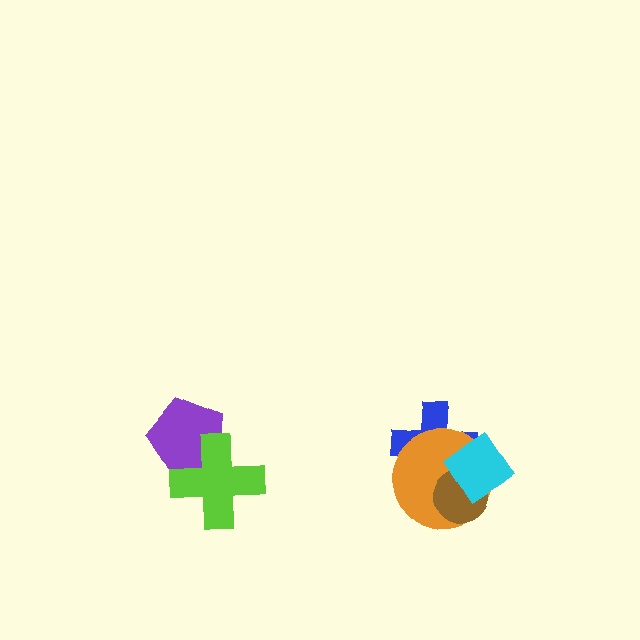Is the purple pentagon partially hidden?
Yes, it is partially covered by another shape.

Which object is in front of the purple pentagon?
The lime cross is in front of the purple pentagon.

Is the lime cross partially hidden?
No, no other shape covers it.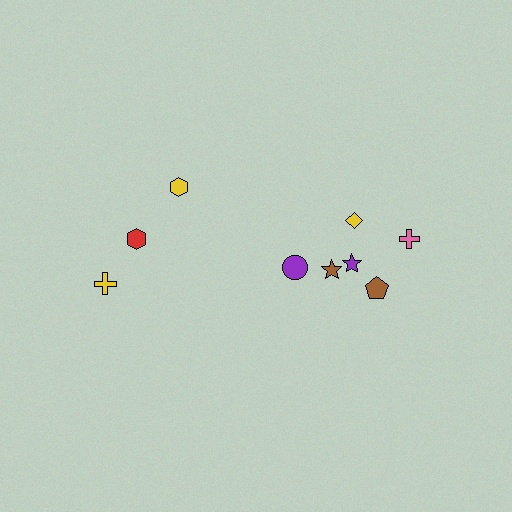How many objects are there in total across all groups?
There are 9 objects.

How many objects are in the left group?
There are 3 objects.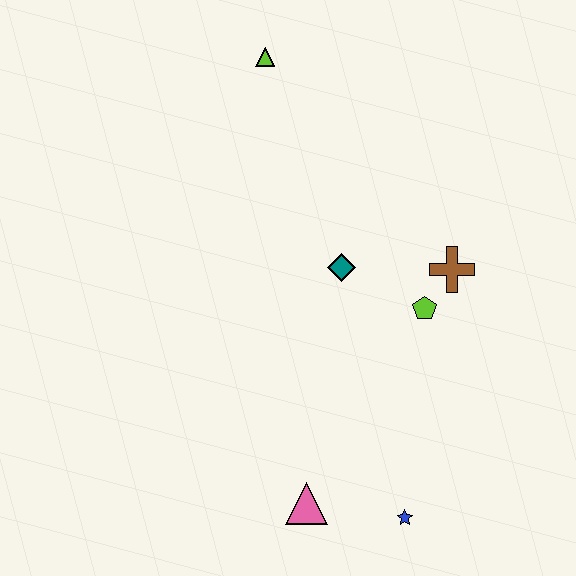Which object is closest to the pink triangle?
The blue star is closest to the pink triangle.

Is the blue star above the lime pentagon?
No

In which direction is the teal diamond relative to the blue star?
The teal diamond is above the blue star.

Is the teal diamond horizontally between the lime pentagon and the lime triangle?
Yes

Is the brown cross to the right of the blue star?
Yes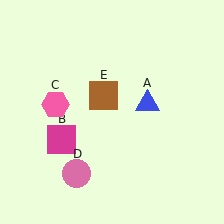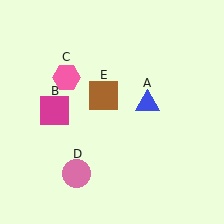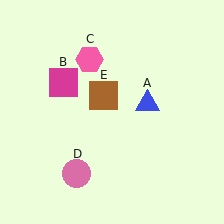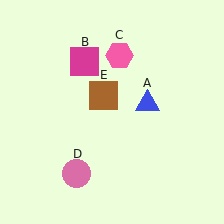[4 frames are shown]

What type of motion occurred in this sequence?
The magenta square (object B), pink hexagon (object C) rotated clockwise around the center of the scene.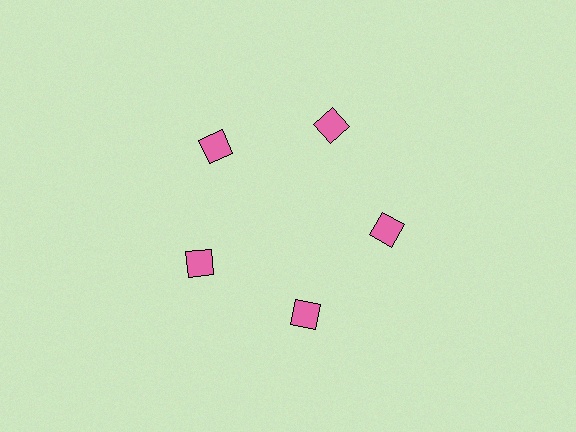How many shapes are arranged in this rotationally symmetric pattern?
There are 5 shapes, arranged in 5 groups of 1.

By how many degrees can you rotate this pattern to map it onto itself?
The pattern maps onto itself every 72 degrees of rotation.